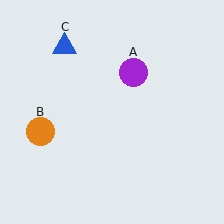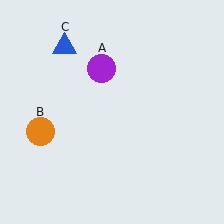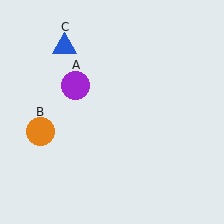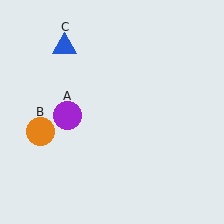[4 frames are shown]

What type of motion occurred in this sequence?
The purple circle (object A) rotated counterclockwise around the center of the scene.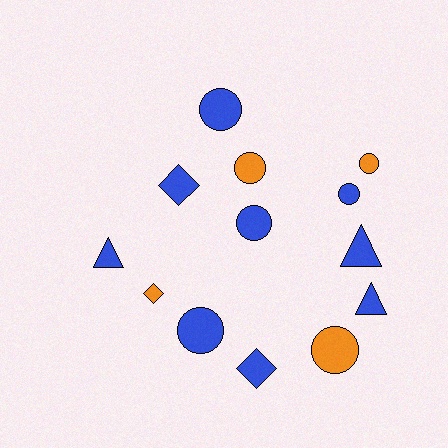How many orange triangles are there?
There are no orange triangles.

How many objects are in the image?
There are 13 objects.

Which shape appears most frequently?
Circle, with 7 objects.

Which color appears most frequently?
Blue, with 9 objects.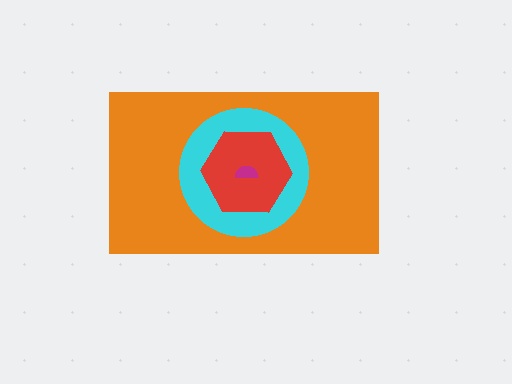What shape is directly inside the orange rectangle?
The cyan circle.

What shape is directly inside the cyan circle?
The red hexagon.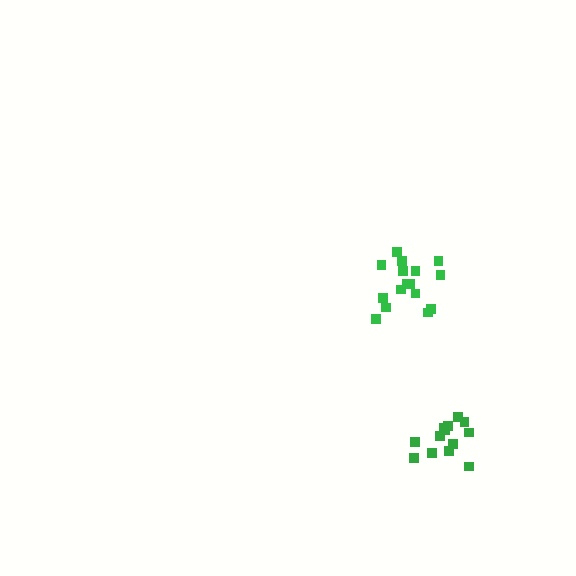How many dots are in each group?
Group 1: 13 dots, Group 2: 16 dots (29 total).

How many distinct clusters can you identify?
There are 2 distinct clusters.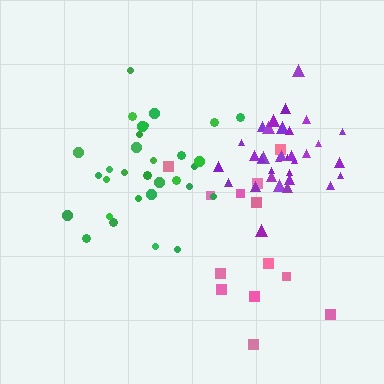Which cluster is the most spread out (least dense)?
Pink.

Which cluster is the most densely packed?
Purple.